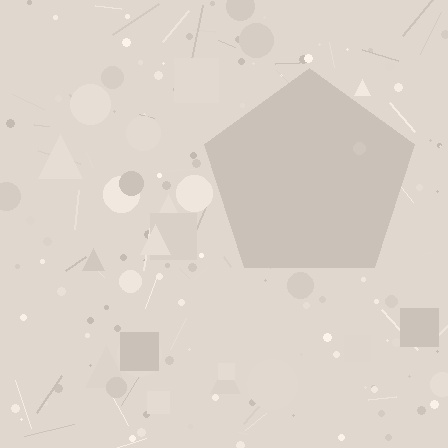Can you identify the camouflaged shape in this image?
The camouflaged shape is a pentagon.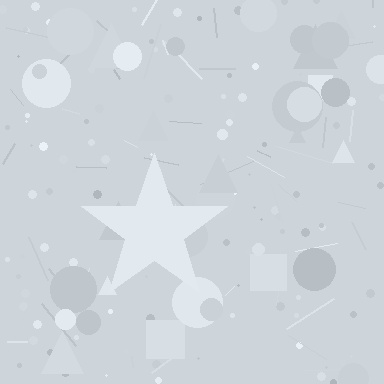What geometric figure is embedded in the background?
A star is embedded in the background.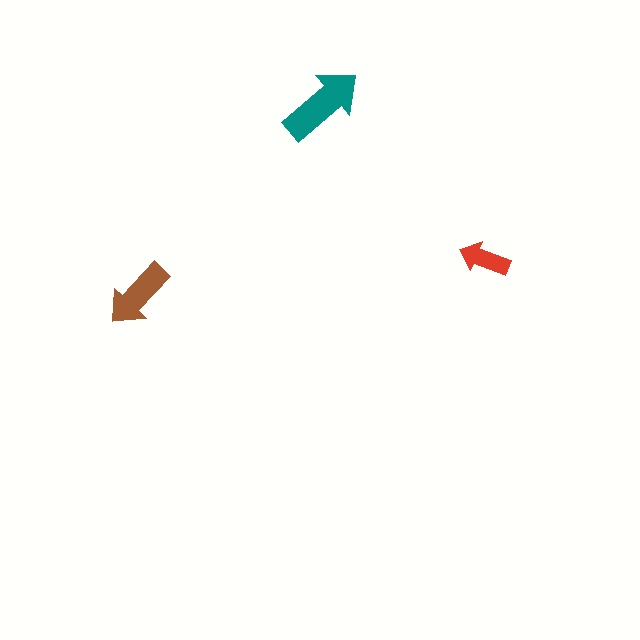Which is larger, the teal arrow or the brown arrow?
The teal one.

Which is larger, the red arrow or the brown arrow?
The brown one.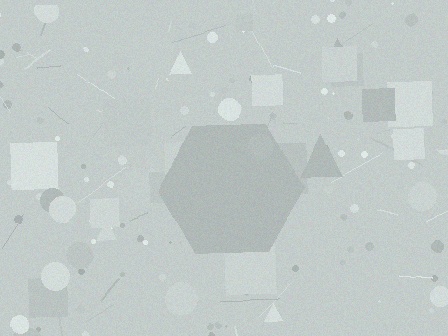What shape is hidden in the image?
A hexagon is hidden in the image.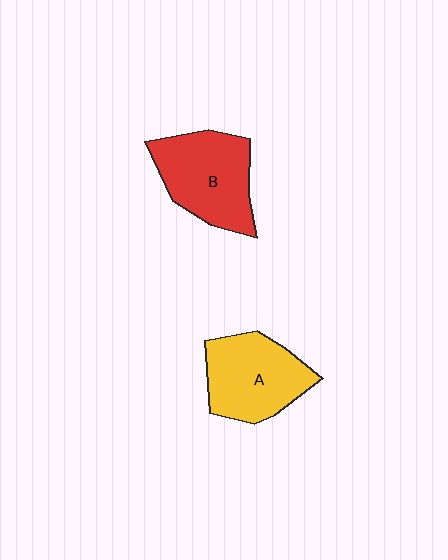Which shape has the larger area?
Shape B (red).